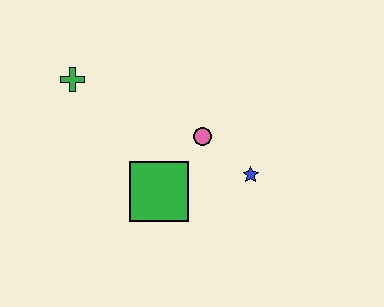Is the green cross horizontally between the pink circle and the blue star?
No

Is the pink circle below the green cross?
Yes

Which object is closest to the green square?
The pink circle is closest to the green square.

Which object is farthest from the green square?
The green cross is farthest from the green square.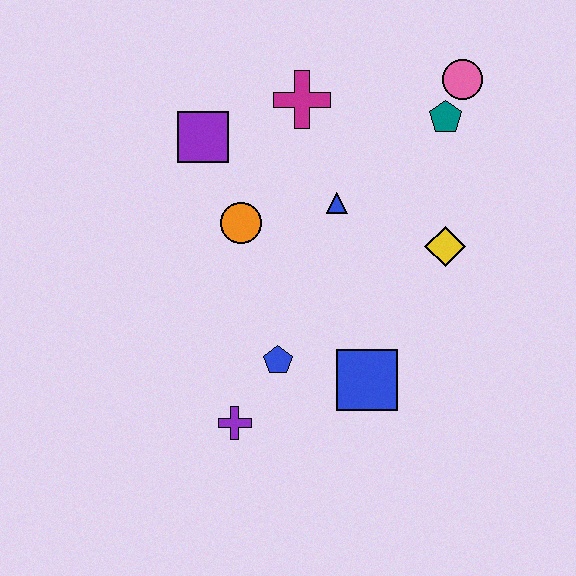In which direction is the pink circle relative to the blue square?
The pink circle is above the blue square.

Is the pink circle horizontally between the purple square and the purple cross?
No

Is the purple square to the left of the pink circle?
Yes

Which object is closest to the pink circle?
The teal pentagon is closest to the pink circle.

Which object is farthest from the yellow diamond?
The purple cross is farthest from the yellow diamond.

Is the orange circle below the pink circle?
Yes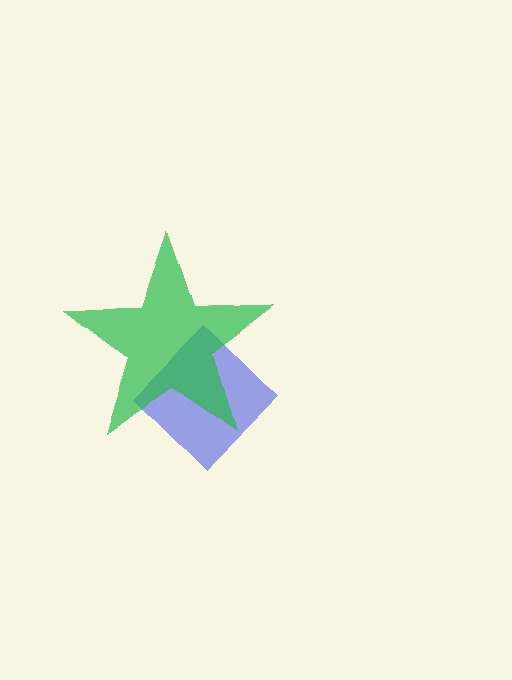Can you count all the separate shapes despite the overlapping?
Yes, there are 2 separate shapes.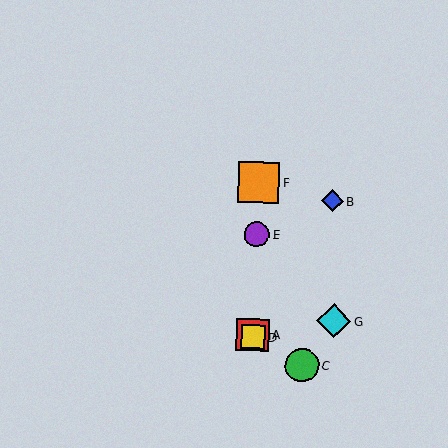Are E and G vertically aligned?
No, E is at x≈257 and G is at x≈334.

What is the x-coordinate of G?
Object G is at x≈334.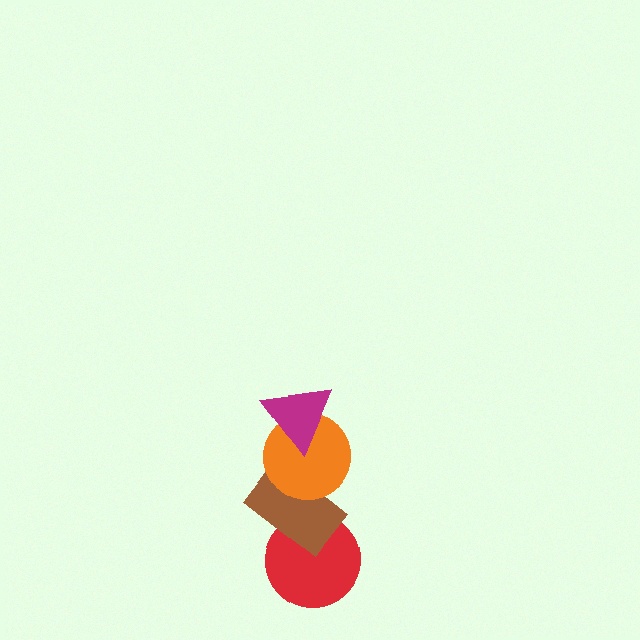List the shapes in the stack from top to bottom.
From top to bottom: the magenta triangle, the orange circle, the brown rectangle, the red circle.